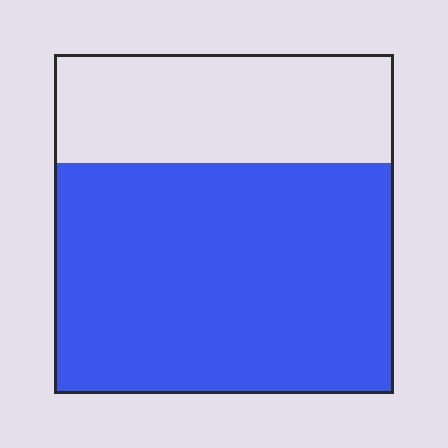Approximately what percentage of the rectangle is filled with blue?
Approximately 70%.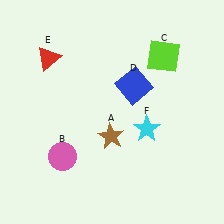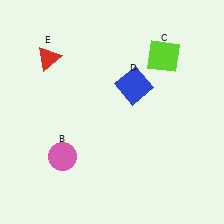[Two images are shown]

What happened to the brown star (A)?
The brown star (A) was removed in Image 2. It was in the bottom-left area of Image 1.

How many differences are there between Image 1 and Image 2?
There are 2 differences between the two images.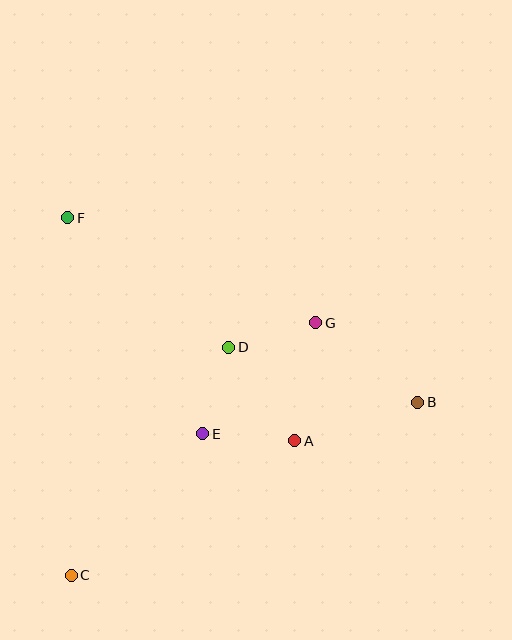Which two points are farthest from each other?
Points B and F are farthest from each other.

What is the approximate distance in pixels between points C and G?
The distance between C and G is approximately 352 pixels.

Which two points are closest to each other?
Points D and E are closest to each other.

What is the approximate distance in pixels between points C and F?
The distance between C and F is approximately 358 pixels.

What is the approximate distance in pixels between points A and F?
The distance between A and F is approximately 318 pixels.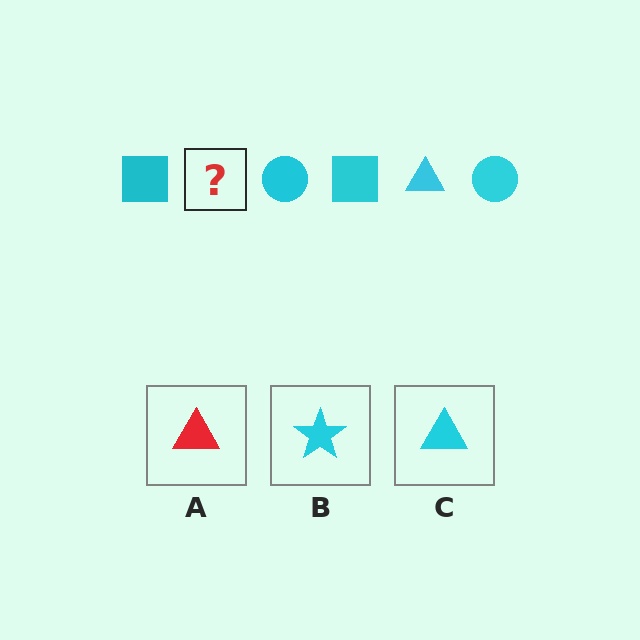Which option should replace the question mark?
Option C.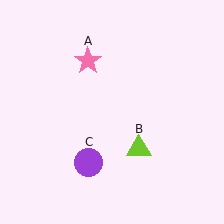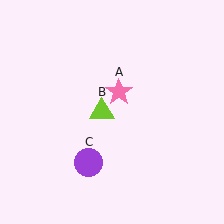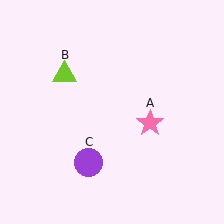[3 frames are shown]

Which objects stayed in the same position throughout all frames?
Purple circle (object C) remained stationary.